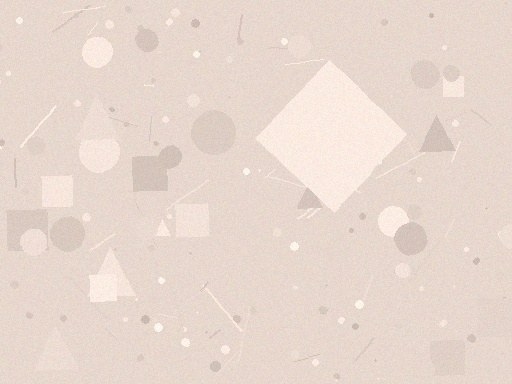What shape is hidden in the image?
A diamond is hidden in the image.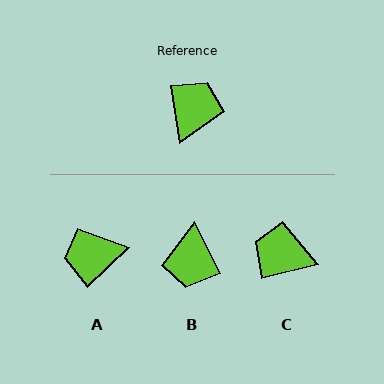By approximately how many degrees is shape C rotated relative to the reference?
Approximately 95 degrees counter-clockwise.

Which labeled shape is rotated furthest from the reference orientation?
B, about 163 degrees away.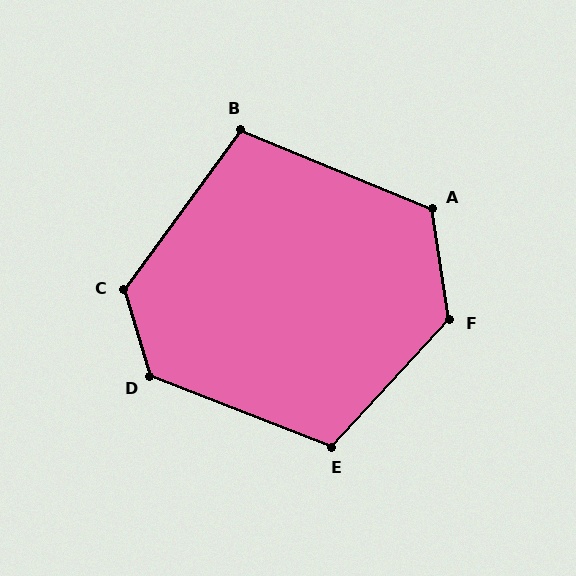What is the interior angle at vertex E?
Approximately 112 degrees (obtuse).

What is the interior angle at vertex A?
Approximately 121 degrees (obtuse).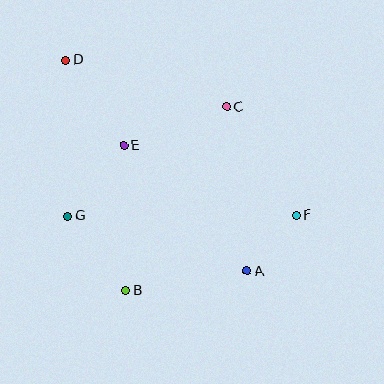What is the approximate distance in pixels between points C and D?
The distance between C and D is approximately 167 pixels.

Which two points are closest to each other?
Points A and F are closest to each other.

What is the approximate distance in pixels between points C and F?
The distance between C and F is approximately 129 pixels.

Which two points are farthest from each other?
Points A and D are farthest from each other.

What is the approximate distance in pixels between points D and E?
The distance between D and E is approximately 103 pixels.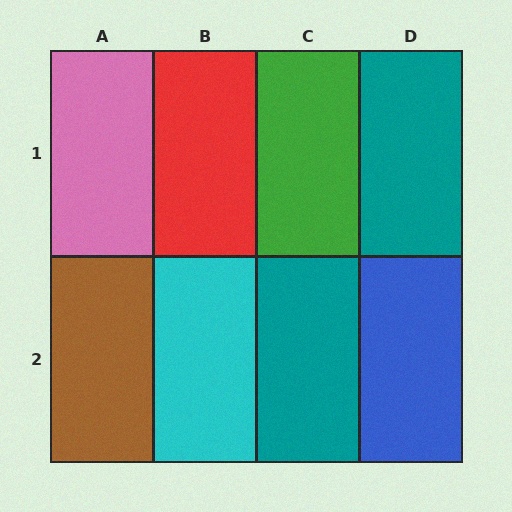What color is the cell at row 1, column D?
Teal.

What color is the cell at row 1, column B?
Red.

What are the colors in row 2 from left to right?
Brown, cyan, teal, blue.